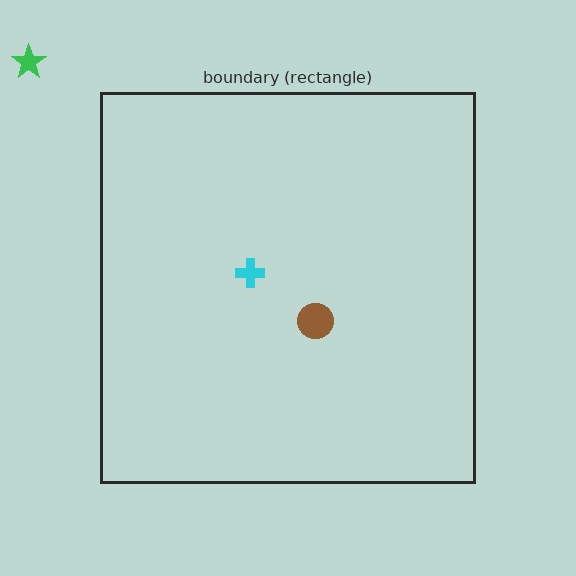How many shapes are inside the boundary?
2 inside, 1 outside.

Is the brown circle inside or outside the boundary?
Inside.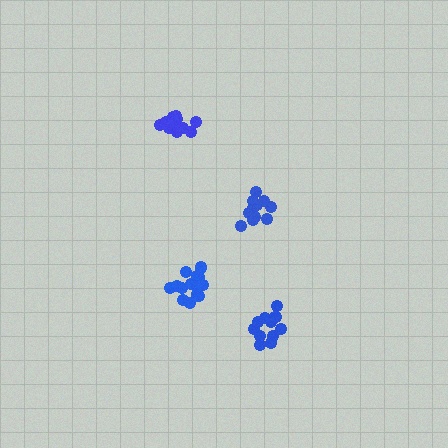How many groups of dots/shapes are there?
There are 4 groups.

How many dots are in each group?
Group 1: 14 dots, Group 2: 11 dots, Group 3: 16 dots, Group 4: 12 dots (53 total).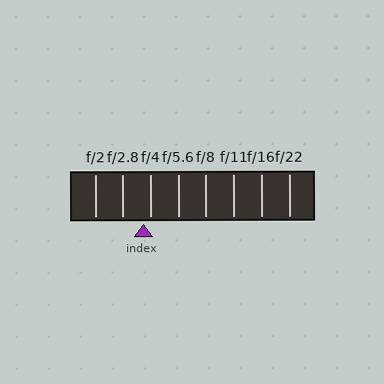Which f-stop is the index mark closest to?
The index mark is closest to f/4.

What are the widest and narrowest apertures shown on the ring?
The widest aperture shown is f/2 and the narrowest is f/22.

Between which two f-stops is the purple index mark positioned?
The index mark is between f/2.8 and f/4.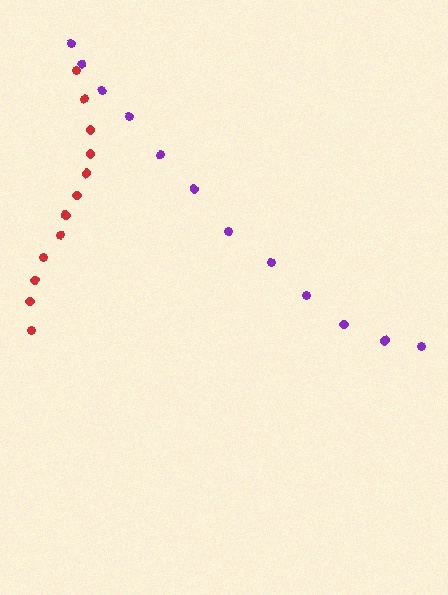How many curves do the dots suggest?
There are 2 distinct paths.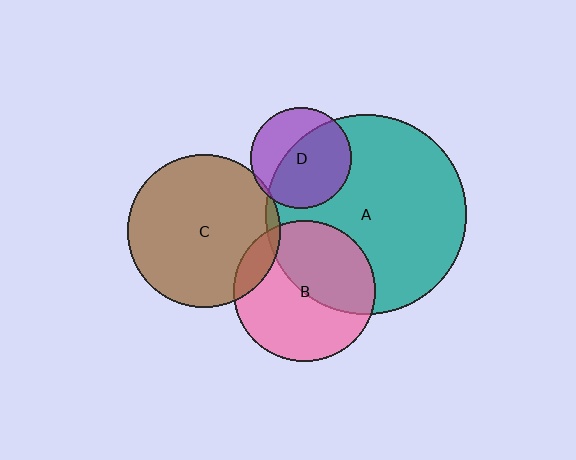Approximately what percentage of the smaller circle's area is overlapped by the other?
Approximately 5%.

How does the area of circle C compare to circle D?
Approximately 2.3 times.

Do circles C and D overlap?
Yes.